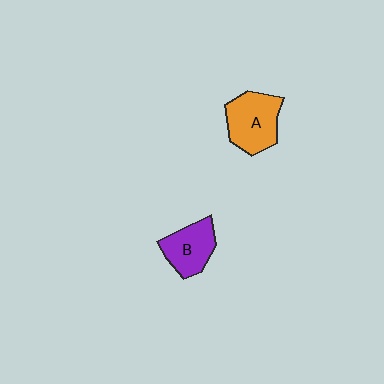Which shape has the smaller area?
Shape B (purple).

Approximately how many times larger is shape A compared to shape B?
Approximately 1.3 times.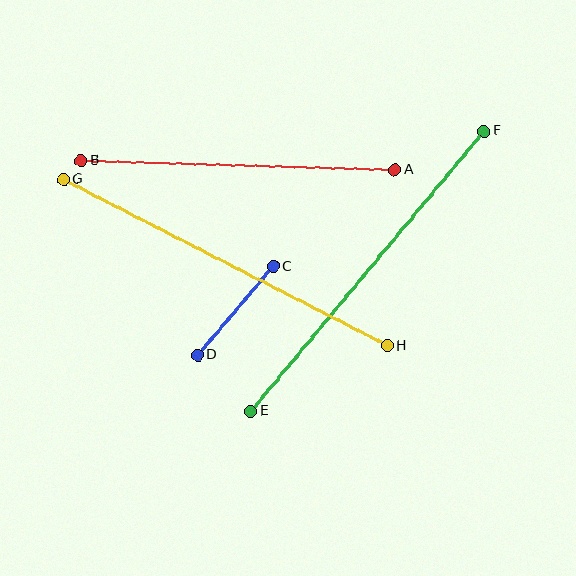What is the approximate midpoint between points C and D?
The midpoint is at approximately (235, 311) pixels.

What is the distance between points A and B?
The distance is approximately 314 pixels.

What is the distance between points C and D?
The distance is approximately 117 pixels.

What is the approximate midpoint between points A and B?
The midpoint is at approximately (238, 165) pixels.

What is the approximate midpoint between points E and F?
The midpoint is at approximately (367, 271) pixels.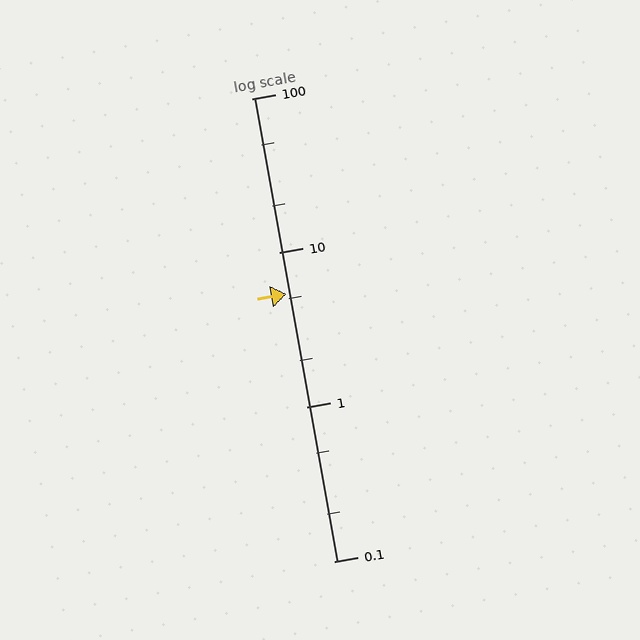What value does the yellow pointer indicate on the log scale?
The pointer indicates approximately 5.4.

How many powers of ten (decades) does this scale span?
The scale spans 3 decades, from 0.1 to 100.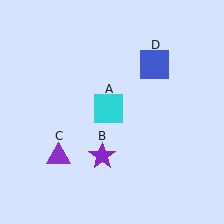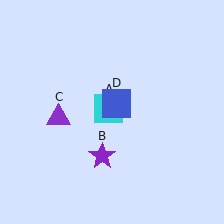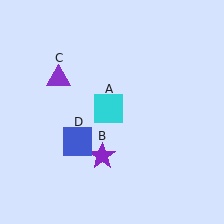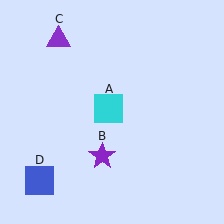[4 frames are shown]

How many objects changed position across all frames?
2 objects changed position: purple triangle (object C), blue square (object D).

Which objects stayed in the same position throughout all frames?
Cyan square (object A) and purple star (object B) remained stationary.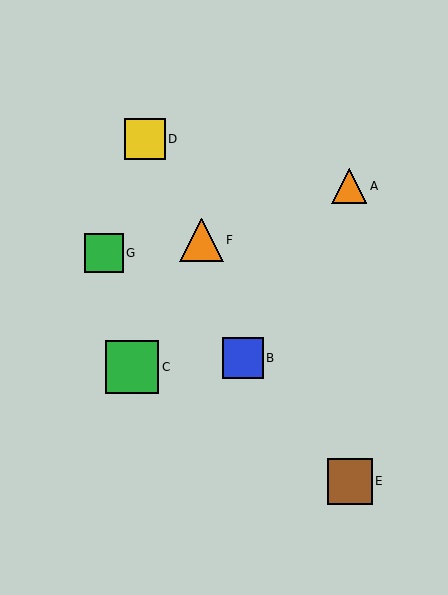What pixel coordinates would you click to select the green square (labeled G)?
Click at (104, 253) to select the green square G.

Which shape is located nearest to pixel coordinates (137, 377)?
The green square (labeled C) at (132, 367) is nearest to that location.